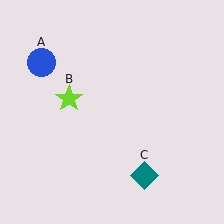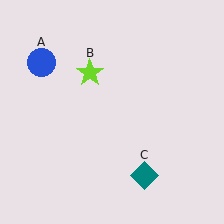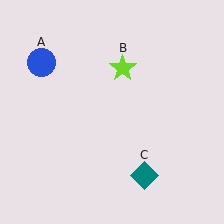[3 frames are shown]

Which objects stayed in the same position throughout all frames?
Blue circle (object A) and teal diamond (object C) remained stationary.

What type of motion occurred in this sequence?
The lime star (object B) rotated clockwise around the center of the scene.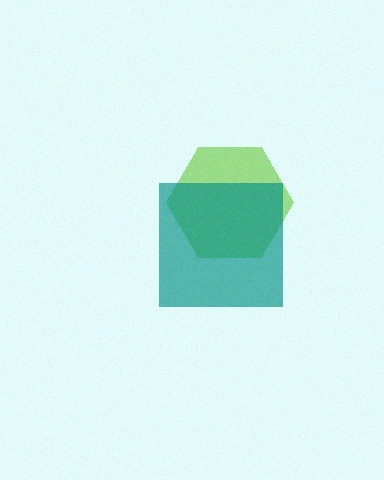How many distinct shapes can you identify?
There are 2 distinct shapes: a lime hexagon, a teal square.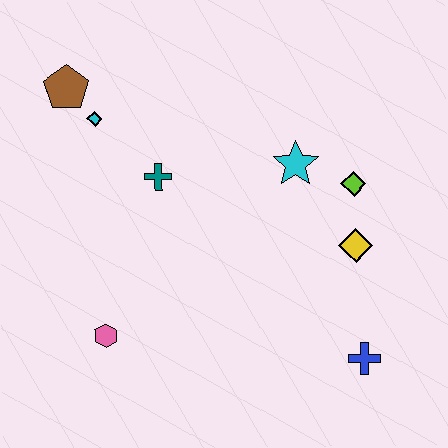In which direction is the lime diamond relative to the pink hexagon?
The lime diamond is to the right of the pink hexagon.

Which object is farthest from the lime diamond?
The brown pentagon is farthest from the lime diamond.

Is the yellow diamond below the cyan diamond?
Yes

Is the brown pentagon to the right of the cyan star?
No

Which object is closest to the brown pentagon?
The cyan diamond is closest to the brown pentagon.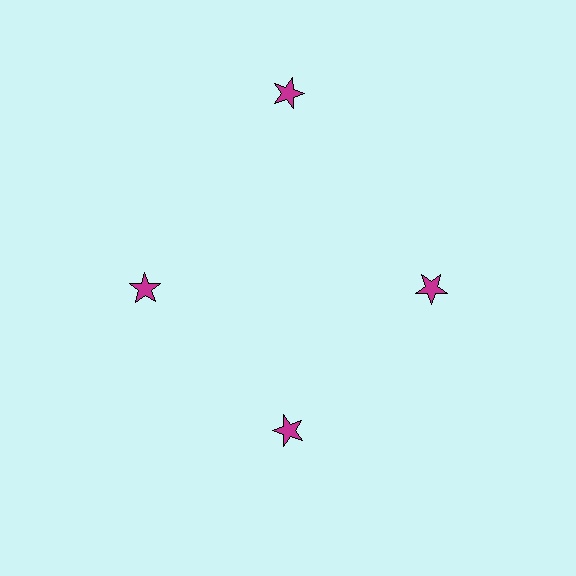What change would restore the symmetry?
The symmetry would be restored by moving it inward, back onto the ring so that all 4 stars sit at equal angles and equal distance from the center.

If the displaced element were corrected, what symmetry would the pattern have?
It would have 4-fold rotational symmetry — the pattern would map onto itself every 90 degrees.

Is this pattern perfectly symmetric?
No. The 4 magenta stars are arranged in a ring, but one element near the 12 o'clock position is pushed outward from the center, breaking the 4-fold rotational symmetry.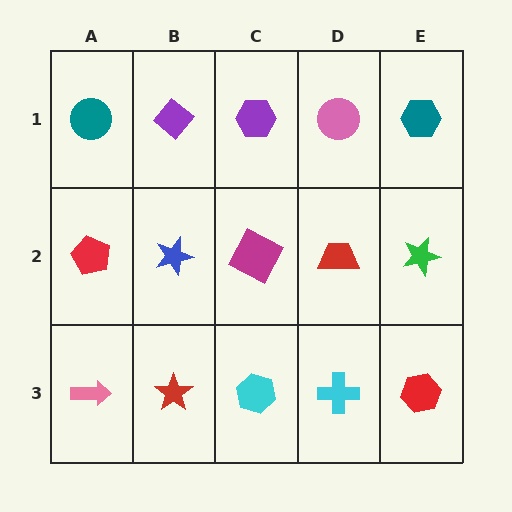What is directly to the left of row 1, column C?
A purple diamond.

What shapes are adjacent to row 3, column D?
A red trapezoid (row 2, column D), a cyan hexagon (row 3, column C), a red hexagon (row 3, column E).